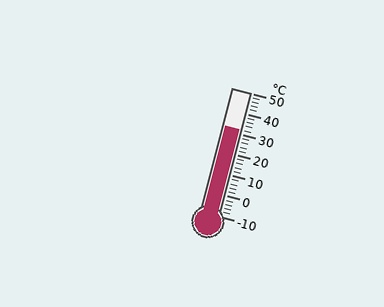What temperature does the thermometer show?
The thermometer shows approximately 32°C.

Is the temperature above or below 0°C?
The temperature is above 0°C.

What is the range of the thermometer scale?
The thermometer scale ranges from -10°C to 50°C.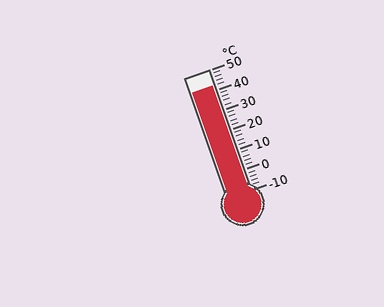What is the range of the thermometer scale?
The thermometer scale ranges from -10°C to 50°C.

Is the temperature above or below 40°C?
The temperature is above 40°C.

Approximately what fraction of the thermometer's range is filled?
The thermometer is filled to approximately 85% of its range.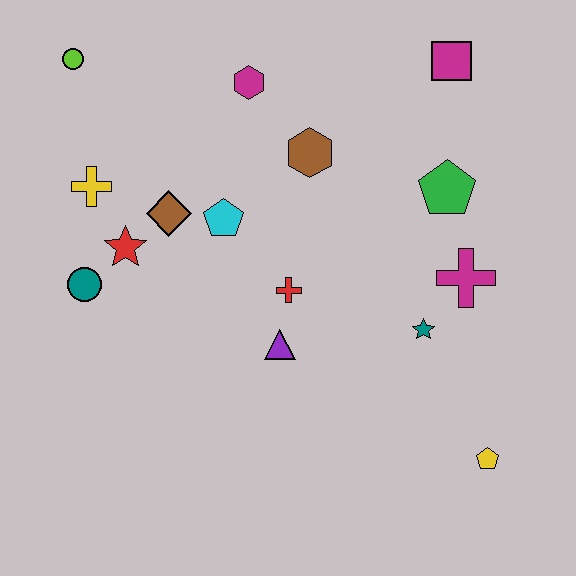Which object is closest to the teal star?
The magenta cross is closest to the teal star.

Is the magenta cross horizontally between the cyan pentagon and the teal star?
No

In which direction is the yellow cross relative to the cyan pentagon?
The yellow cross is to the left of the cyan pentagon.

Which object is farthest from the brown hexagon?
The yellow pentagon is farthest from the brown hexagon.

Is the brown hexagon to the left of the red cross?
No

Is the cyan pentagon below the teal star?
No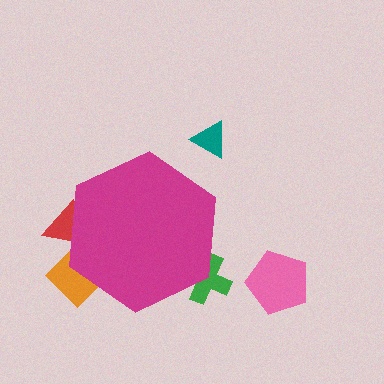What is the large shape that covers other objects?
A magenta hexagon.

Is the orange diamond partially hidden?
Yes, the orange diamond is partially hidden behind the magenta hexagon.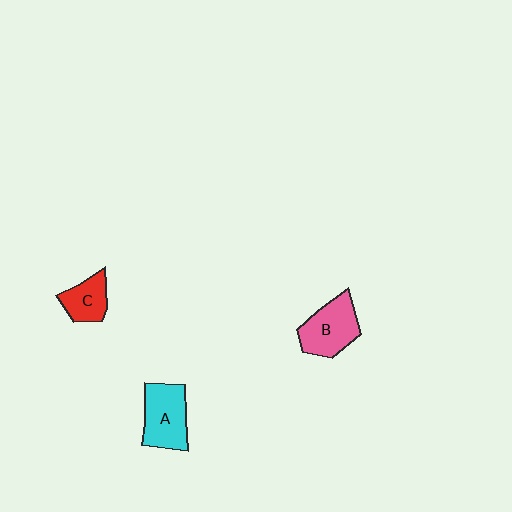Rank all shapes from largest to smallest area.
From largest to smallest: A (cyan), B (pink), C (red).